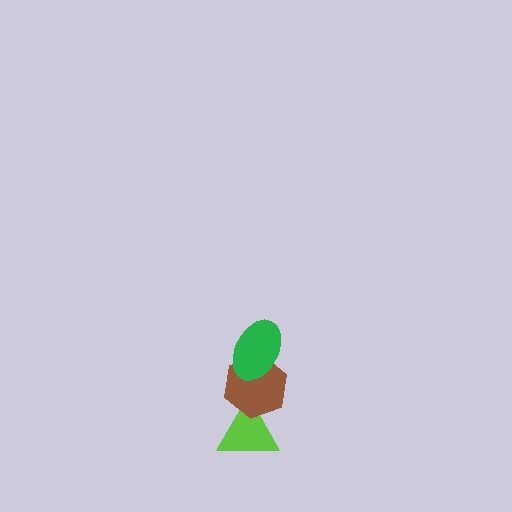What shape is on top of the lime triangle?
The brown hexagon is on top of the lime triangle.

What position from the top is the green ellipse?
The green ellipse is 1st from the top.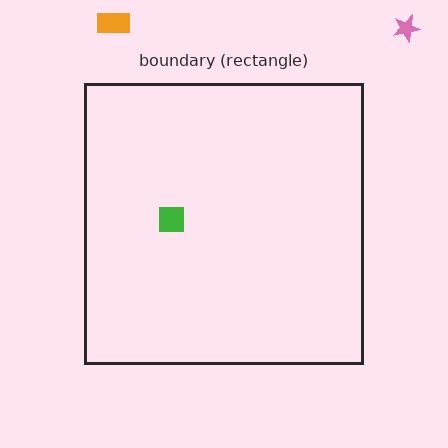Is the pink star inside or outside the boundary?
Outside.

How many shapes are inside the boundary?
1 inside, 2 outside.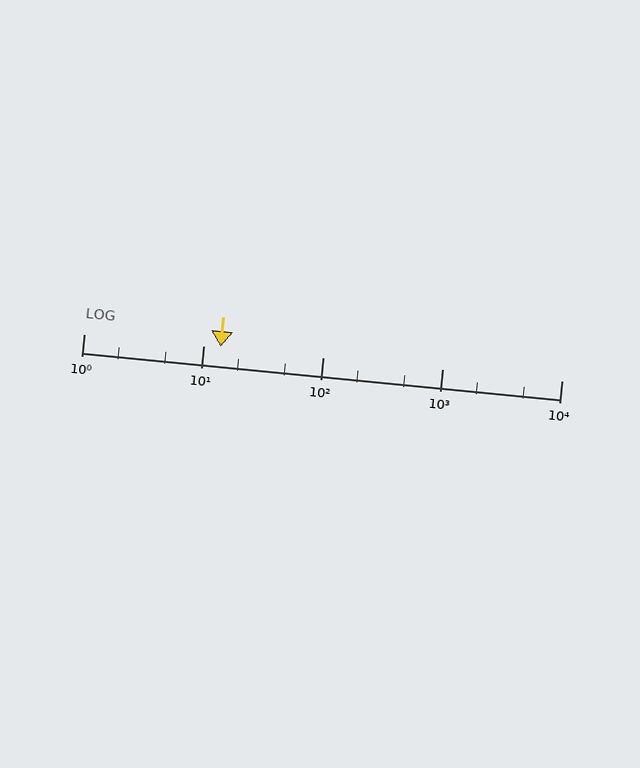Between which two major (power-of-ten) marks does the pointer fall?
The pointer is between 10 and 100.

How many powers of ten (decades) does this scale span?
The scale spans 4 decades, from 1 to 10000.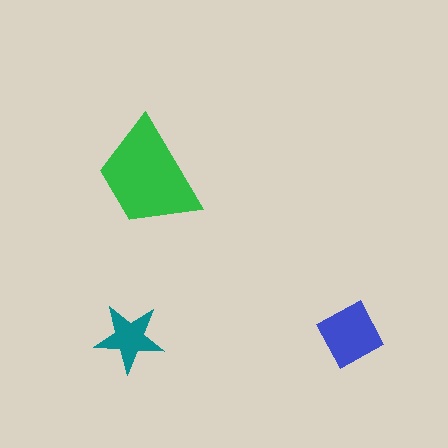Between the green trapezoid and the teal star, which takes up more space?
The green trapezoid.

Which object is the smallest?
The teal star.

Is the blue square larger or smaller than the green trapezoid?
Smaller.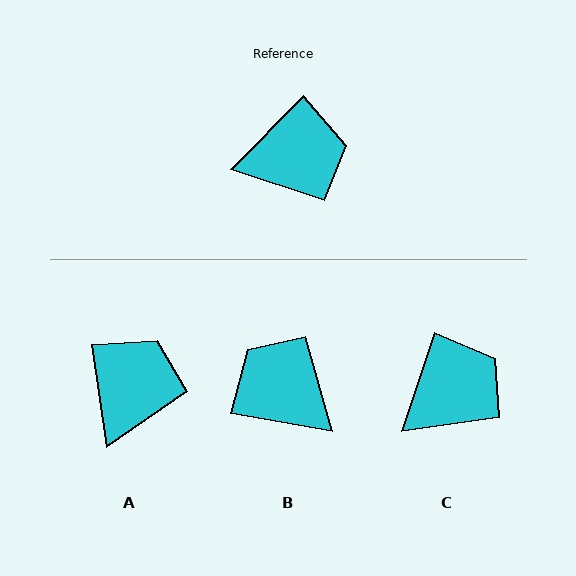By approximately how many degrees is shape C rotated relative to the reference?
Approximately 26 degrees counter-clockwise.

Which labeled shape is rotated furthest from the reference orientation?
B, about 124 degrees away.